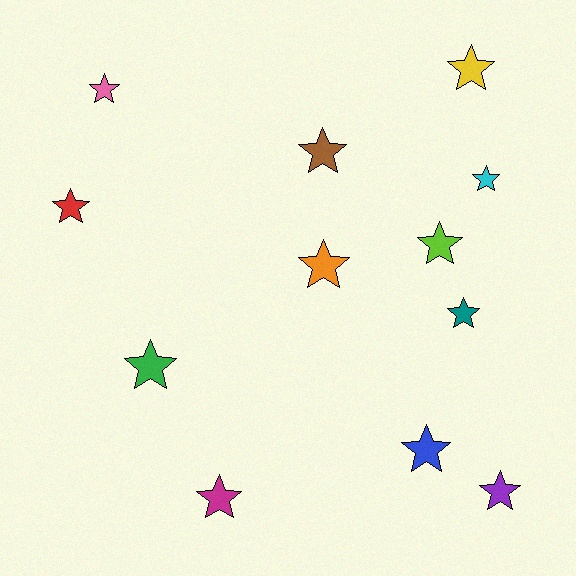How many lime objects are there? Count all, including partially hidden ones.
There is 1 lime object.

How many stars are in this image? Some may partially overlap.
There are 12 stars.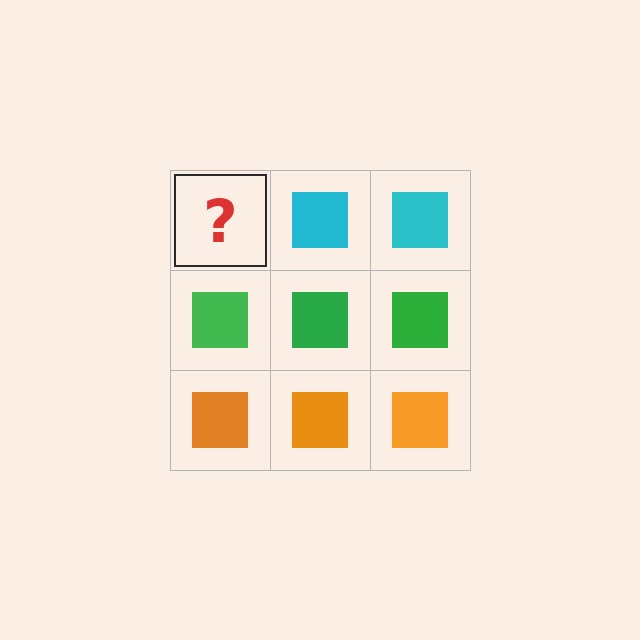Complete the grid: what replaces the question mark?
The question mark should be replaced with a cyan square.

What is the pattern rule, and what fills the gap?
The rule is that each row has a consistent color. The gap should be filled with a cyan square.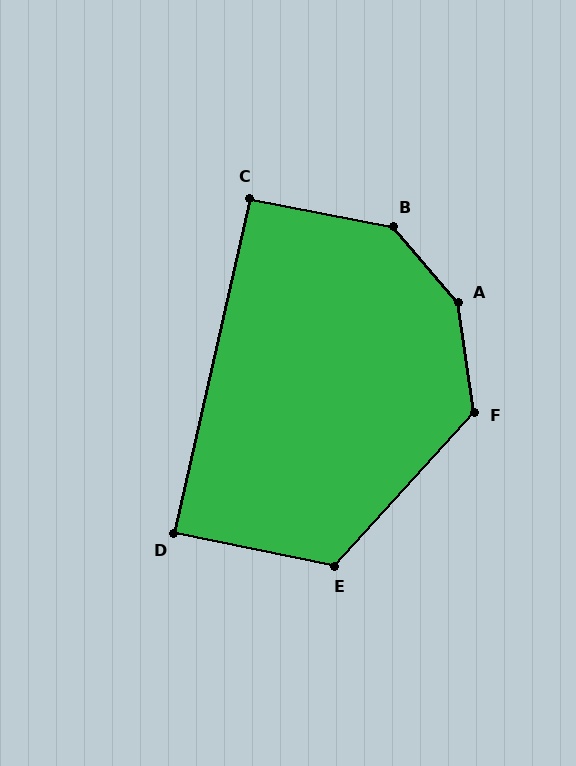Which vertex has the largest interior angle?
A, at approximately 147 degrees.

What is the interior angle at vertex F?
Approximately 129 degrees (obtuse).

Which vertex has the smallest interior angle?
D, at approximately 89 degrees.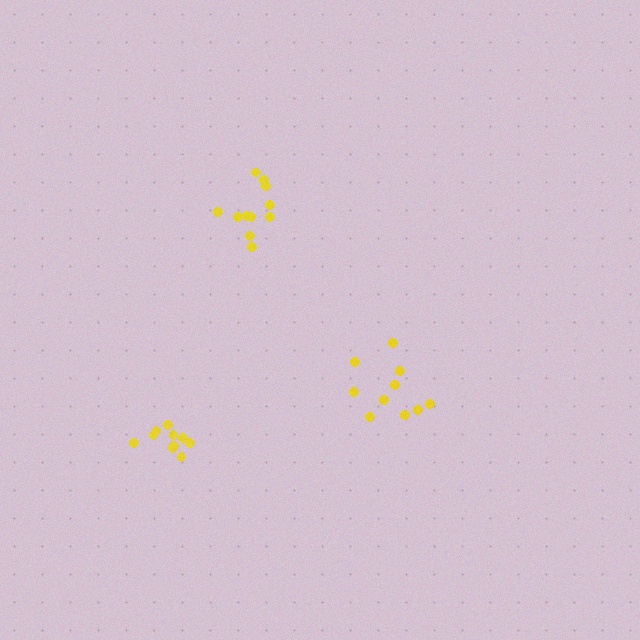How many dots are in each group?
Group 1: 10 dots, Group 2: 11 dots, Group 3: 10 dots (31 total).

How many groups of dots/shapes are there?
There are 3 groups.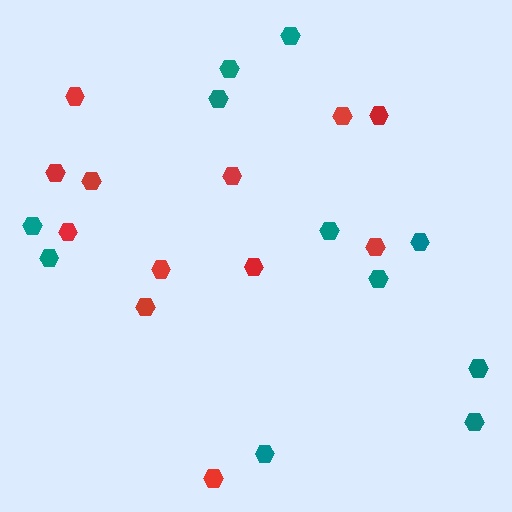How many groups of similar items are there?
There are 2 groups: one group of red hexagons (12) and one group of teal hexagons (11).